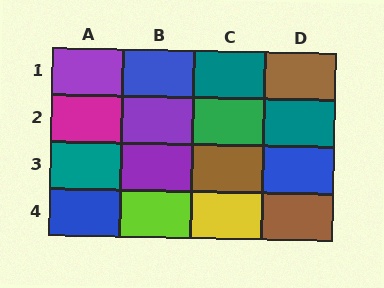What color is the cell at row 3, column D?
Blue.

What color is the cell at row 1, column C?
Teal.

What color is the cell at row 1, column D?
Brown.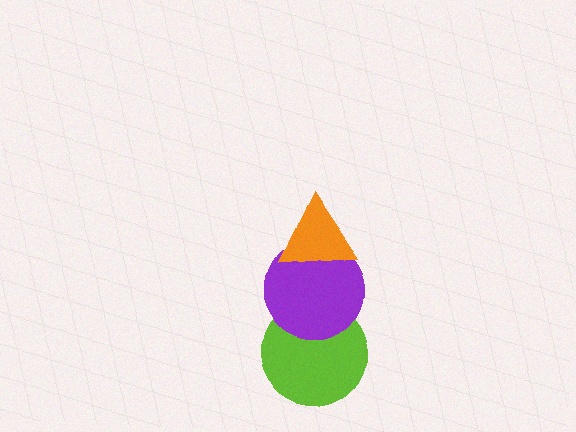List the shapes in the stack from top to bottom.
From top to bottom: the orange triangle, the purple circle, the lime circle.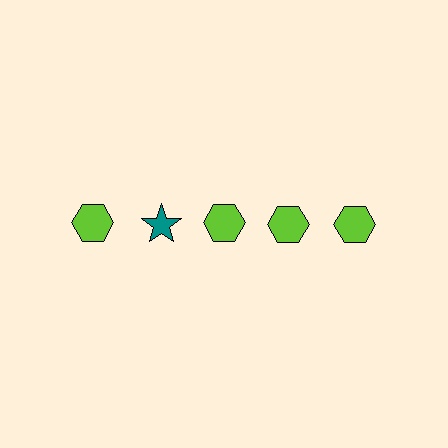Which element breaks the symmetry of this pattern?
The teal star in the top row, second from left column breaks the symmetry. All other shapes are lime hexagons.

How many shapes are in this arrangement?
There are 5 shapes arranged in a grid pattern.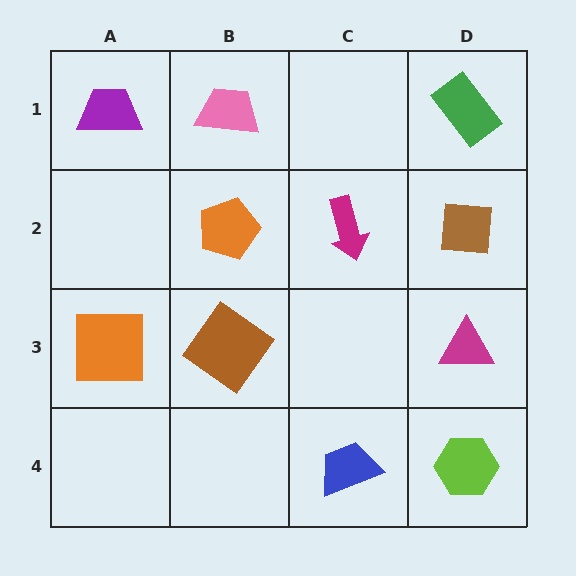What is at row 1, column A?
A purple trapezoid.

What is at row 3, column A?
An orange square.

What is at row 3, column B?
A brown diamond.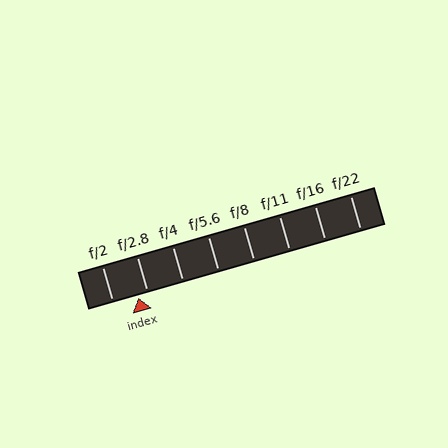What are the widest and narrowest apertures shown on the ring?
The widest aperture shown is f/2 and the narrowest is f/22.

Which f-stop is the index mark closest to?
The index mark is closest to f/2.8.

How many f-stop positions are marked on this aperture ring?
There are 8 f-stop positions marked.